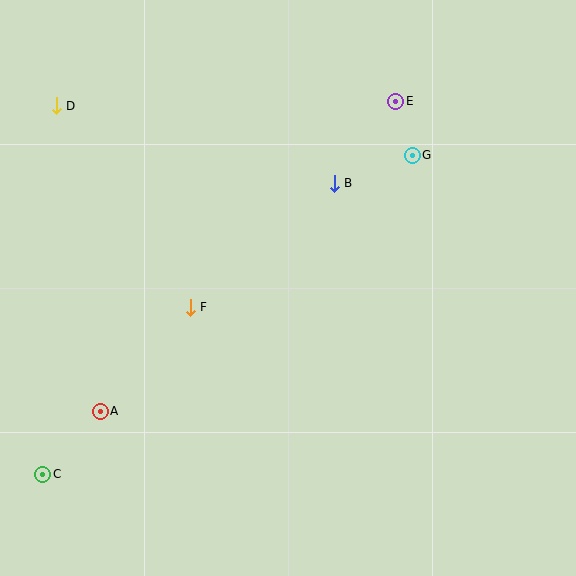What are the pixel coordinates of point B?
Point B is at (334, 183).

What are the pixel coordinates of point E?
Point E is at (396, 101).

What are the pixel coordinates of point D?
Point D is at (56, 106).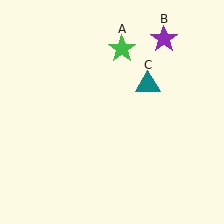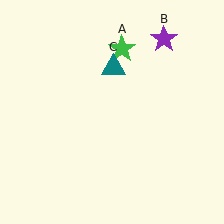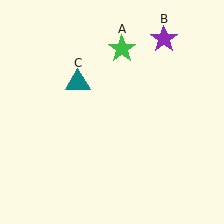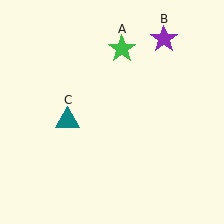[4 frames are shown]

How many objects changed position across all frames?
1 object changed position: teal triangle (object C).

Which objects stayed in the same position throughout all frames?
Green star (object A) and purple star (object B) remained stationary.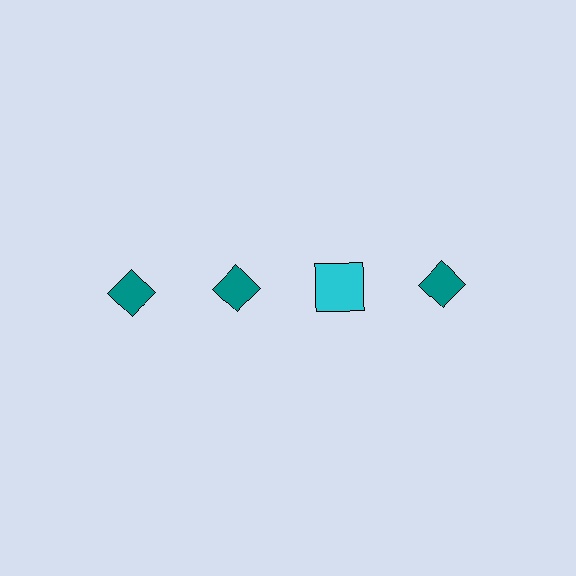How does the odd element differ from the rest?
It differs in both color (cyan instead of teal) and shape (square instead of diamond).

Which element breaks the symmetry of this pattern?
The cyan square in the top row, center column breaks the symmetry. All other shapes are teal diamonds.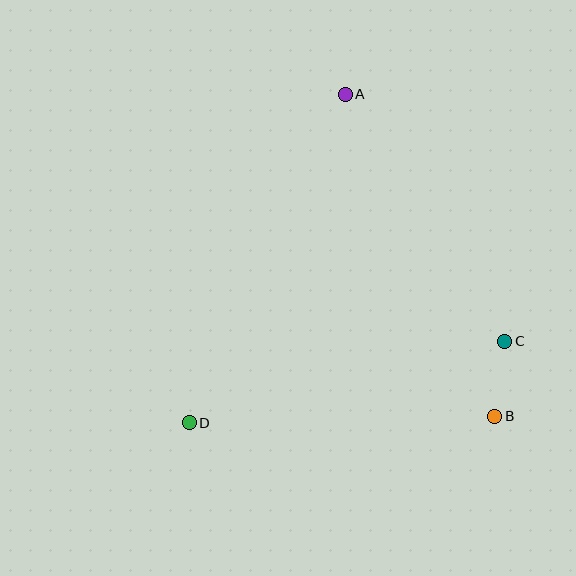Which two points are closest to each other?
Points B and C are closest to each other.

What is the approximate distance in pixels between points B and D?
The distance between B and D is approximately 306 pixels.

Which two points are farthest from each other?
Points A and D are farthest from each other.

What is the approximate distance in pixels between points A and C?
The distance between A and C is approximately 294 pixels.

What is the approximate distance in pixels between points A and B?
The distance between A and B is approximately 355 pixels.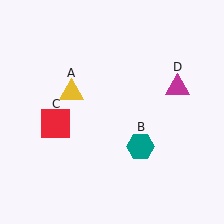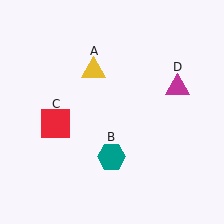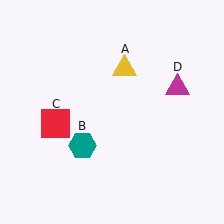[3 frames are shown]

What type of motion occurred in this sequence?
The yellow triangle (object A), teal hexagon (object B) rotated clockwise around the center of the scene.